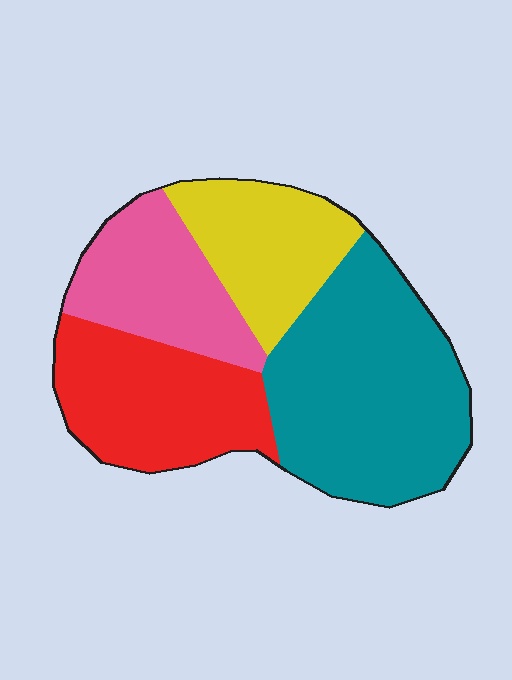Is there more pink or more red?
Red.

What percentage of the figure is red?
Red takes up about one quarter (1/4) of the figure.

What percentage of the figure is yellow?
Yellow covers 19% of the figure.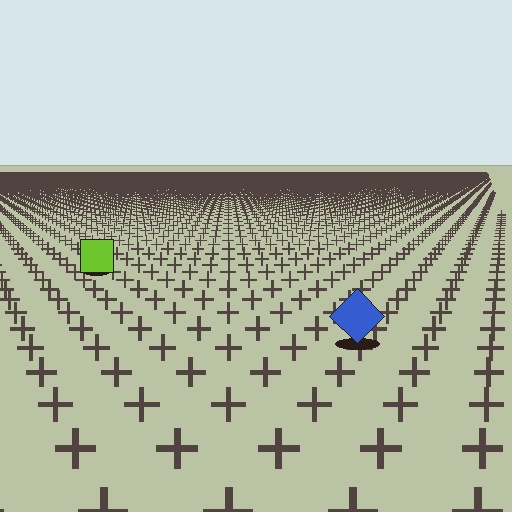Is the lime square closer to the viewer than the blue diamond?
No. The blue diamond is closer — you can tell from the texture gradient: the ground texture is coarser near it.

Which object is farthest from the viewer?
The lime square is farthest from the viewer. It appears smaller and the ground texture around it is denser.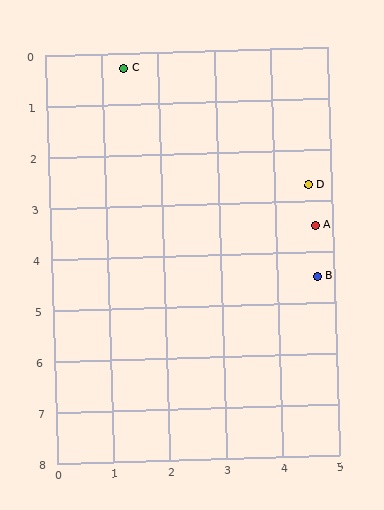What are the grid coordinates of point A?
Point A is at approximately (4.7, 3.5).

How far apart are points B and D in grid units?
Points B and D are about 1.8 grid units apart.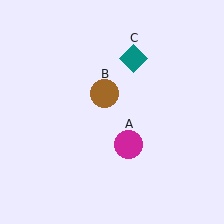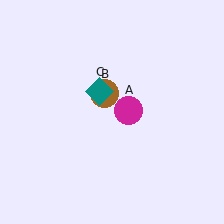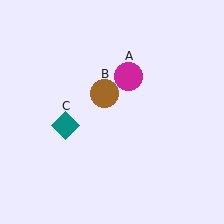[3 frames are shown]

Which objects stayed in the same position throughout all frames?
Brown circle (object B) remained stationary.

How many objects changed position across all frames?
2 objects changed position: magenta circle (object A), teal diamond (object C).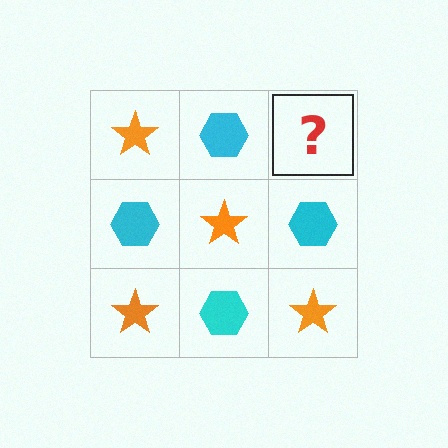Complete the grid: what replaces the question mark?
The question mark should be replaced with an orange star.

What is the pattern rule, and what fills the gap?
The rule is that it alternates orange star and cyan hexagon in a checkerboard pattern. The gap should be filled with an orange star.